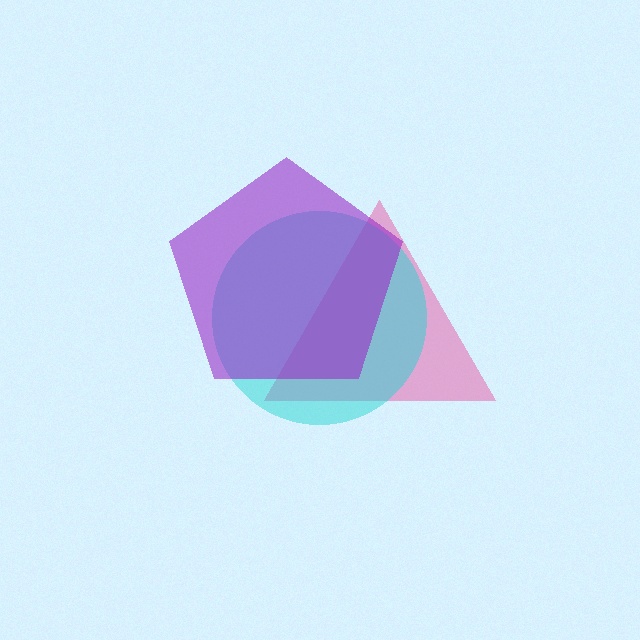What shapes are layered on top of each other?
The layered shapes are: a pink triangle, a cyan circle, a purple pentagon.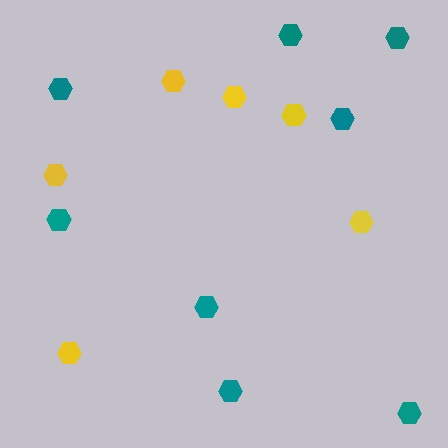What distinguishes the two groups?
There are 2 groups: one group of teal hexagons (8) and one group of yellow hexagons (6).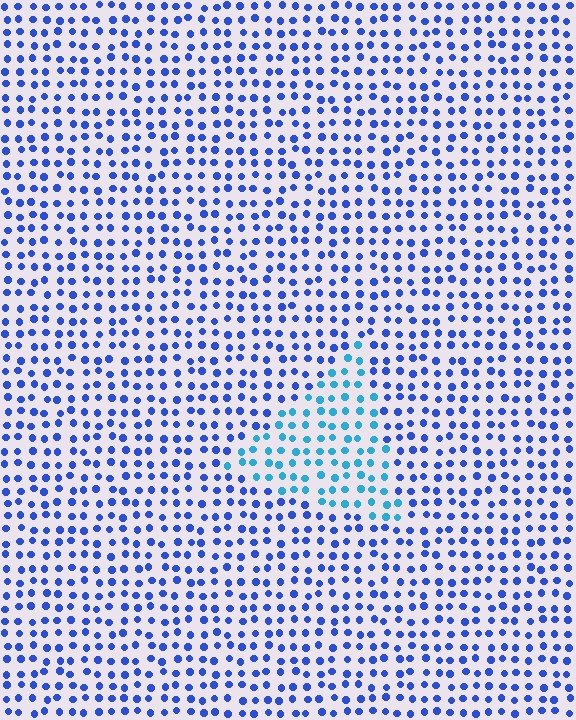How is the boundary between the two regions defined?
The boundary is defined purely by a slight shift in hue (about 34 degrees). Spacing, size, and orientation are identical on both sides.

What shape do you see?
I see a triangle.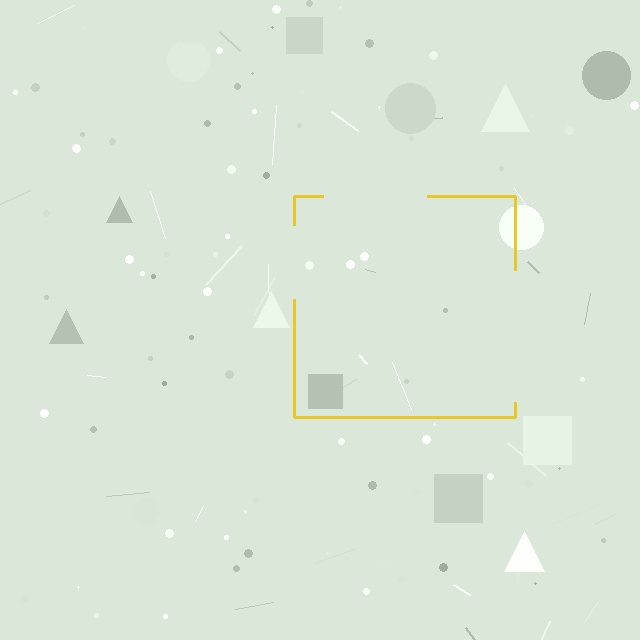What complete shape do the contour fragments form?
The contour fragments form a square.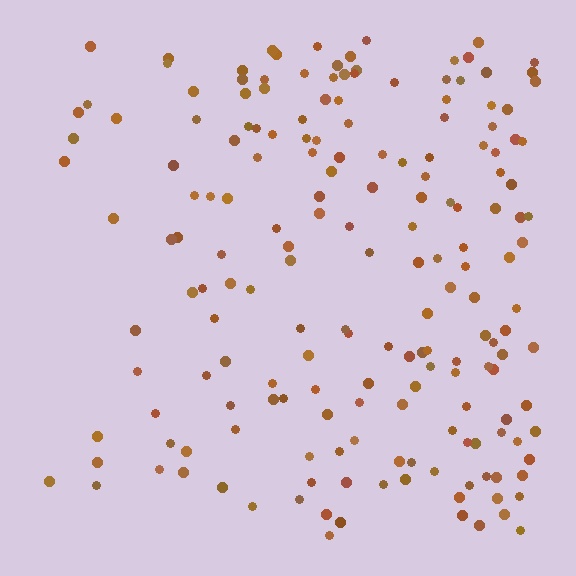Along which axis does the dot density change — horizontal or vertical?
Horizontal.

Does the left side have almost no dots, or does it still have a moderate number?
Still a moderate number, just noticeably fewer than the right.